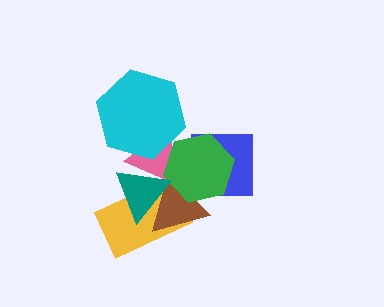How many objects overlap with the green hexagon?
3 objects overlap with the green hexagon.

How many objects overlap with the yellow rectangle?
3 objects overlap with the yellow rectangle.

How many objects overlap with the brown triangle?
4 objects overlap with the brown triangle.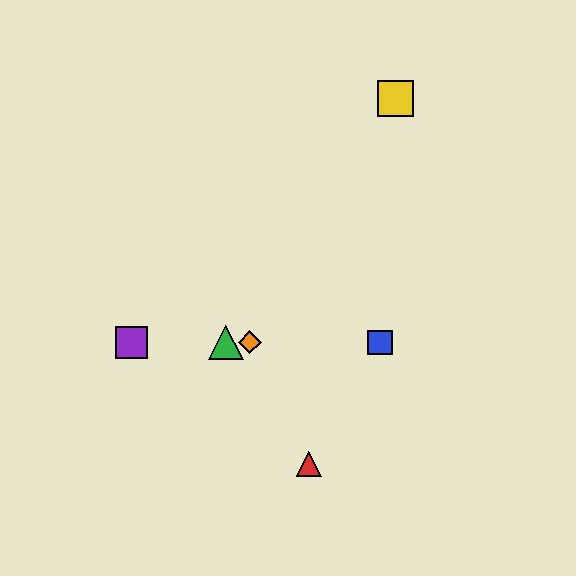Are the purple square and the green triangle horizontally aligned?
Yes, both are at y≈342.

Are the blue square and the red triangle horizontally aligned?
No, the blue square is at y≈342 and the red triangle is at y≈464.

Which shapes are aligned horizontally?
The blue square, the green triangle, the purple square, the orange diamond are aligned horizontally.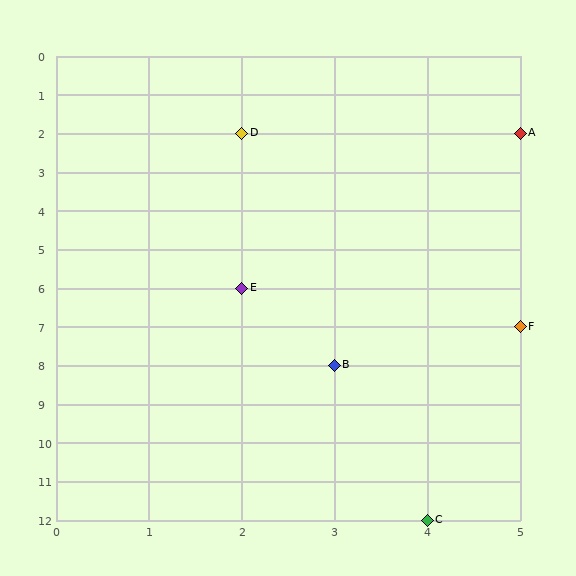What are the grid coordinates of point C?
Point C is at grid coordinates (4, 12).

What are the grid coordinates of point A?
Point A is at grid coordinates (5, 2).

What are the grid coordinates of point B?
Point B is at grid coordinates (3, 8).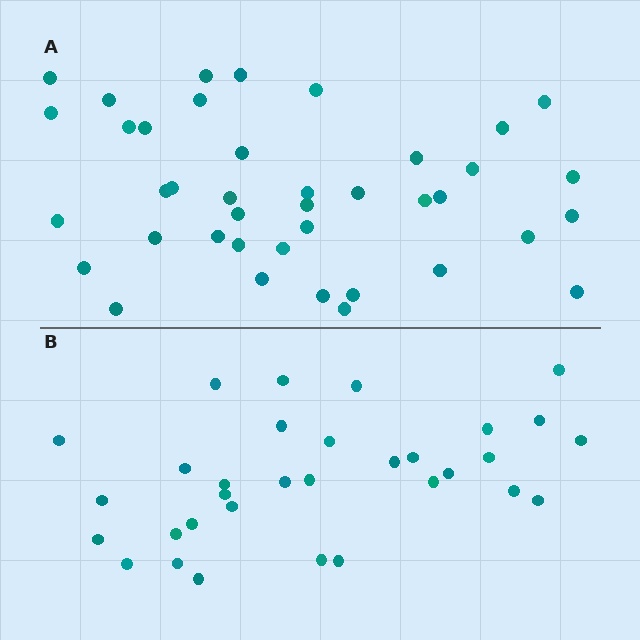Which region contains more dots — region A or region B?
Region A (the top region) has more dots.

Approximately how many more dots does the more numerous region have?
Region A has roughly 8 or so more dots than region B.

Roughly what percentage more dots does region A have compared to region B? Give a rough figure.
About 25% more.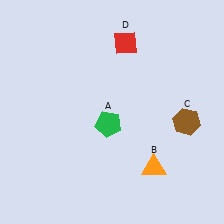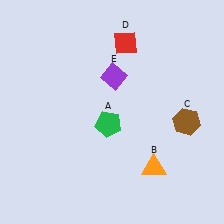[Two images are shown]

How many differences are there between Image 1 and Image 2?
There is 1 difference between the two images.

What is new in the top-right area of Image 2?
A purple diamond (E) was added in the top-right area of Image 2.